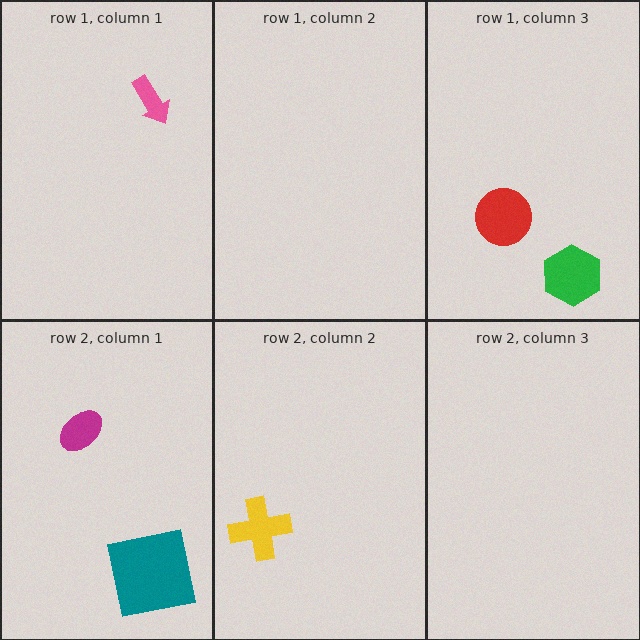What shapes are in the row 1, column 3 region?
The green hexagon, the red circle.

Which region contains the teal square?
The row 2, column 1 region.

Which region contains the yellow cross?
The row 2, column 2 region.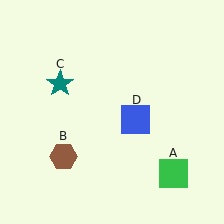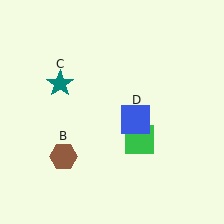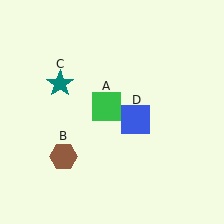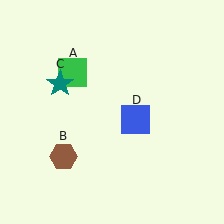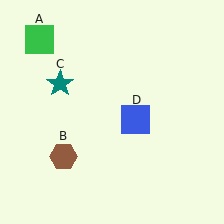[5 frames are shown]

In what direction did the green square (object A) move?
The green square (object A) moved up and to the left.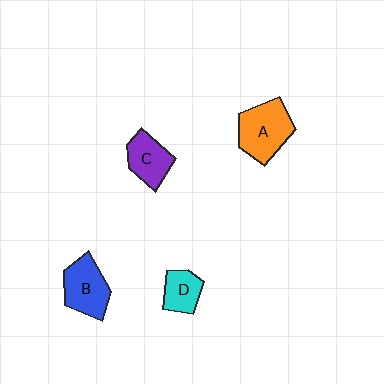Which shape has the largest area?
Shape A (orange).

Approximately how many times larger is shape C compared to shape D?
Approximately 1.3 times.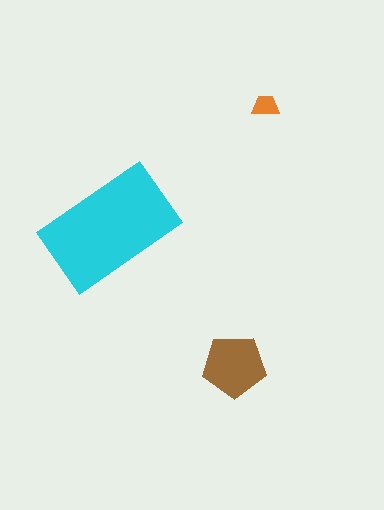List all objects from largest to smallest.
The cyan rectangle, the brown pentagon, the orange trapezoid.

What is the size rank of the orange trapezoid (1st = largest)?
3rd.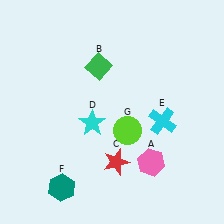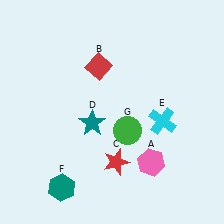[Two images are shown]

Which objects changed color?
B changed from green to red. D changed from cyan to teal. G changed from lime to green.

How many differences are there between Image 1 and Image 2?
There are 3 differences between the two images.